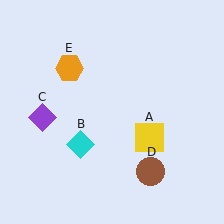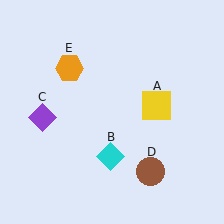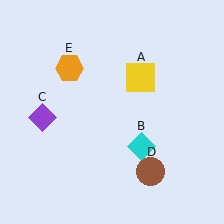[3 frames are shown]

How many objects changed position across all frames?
2 objects changed position: yellow square (object A), cyan diamond (object B).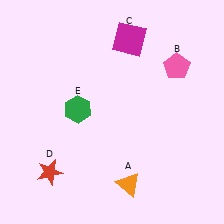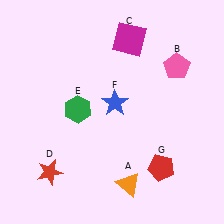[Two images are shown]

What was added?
A blue star (F), a red pentagon (G) were added in Image 2.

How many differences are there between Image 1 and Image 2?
There are 2 differences between the two images.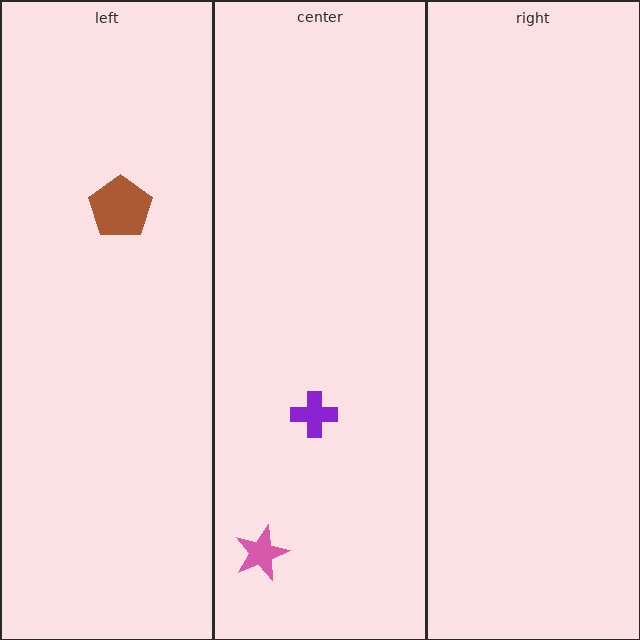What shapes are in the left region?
The brown pentagon.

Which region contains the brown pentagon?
The left region.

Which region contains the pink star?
The center region.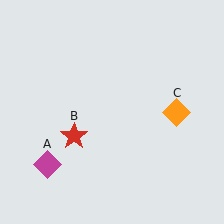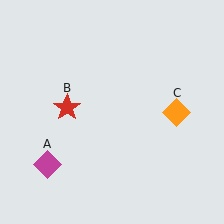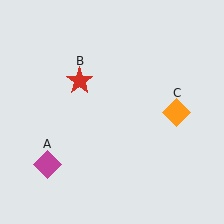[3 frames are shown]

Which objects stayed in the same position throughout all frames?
Magenta diamond (object A) and orange diamond (object C) remained stationary.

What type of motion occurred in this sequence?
The red star (object B) rotated clockwise around the center of the scene.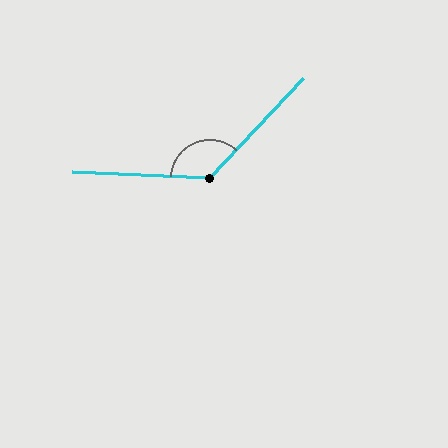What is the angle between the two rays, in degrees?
Approximately 130 degrees.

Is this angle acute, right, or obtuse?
It is obtuse.